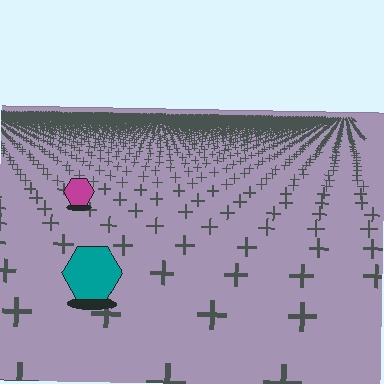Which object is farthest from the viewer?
The magenta hexagon is farthest from the viewer. It appears smaller and the ground texture around it is denser.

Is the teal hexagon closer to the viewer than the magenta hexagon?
Yes. The teal hexagon is closer — you can tell from the texture gradient: the ground texture is coarser near it.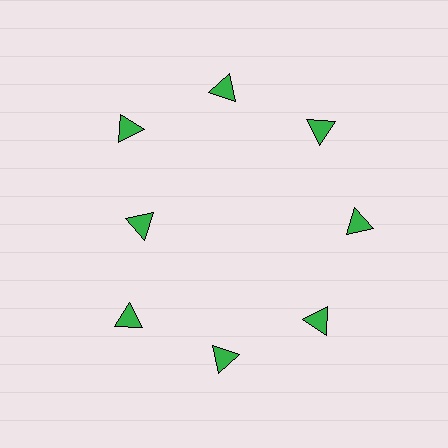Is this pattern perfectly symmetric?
No. The 8 green triangles are arranged in a ring, but one element near the 9 o'clock position is pulled inward toward the center, breaking the 8-fold rotational symmetry.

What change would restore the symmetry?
The symmetry would be restored by moving it outward, back onto the ring so that all 8 triangles sit at equal angles and equal distance from the center.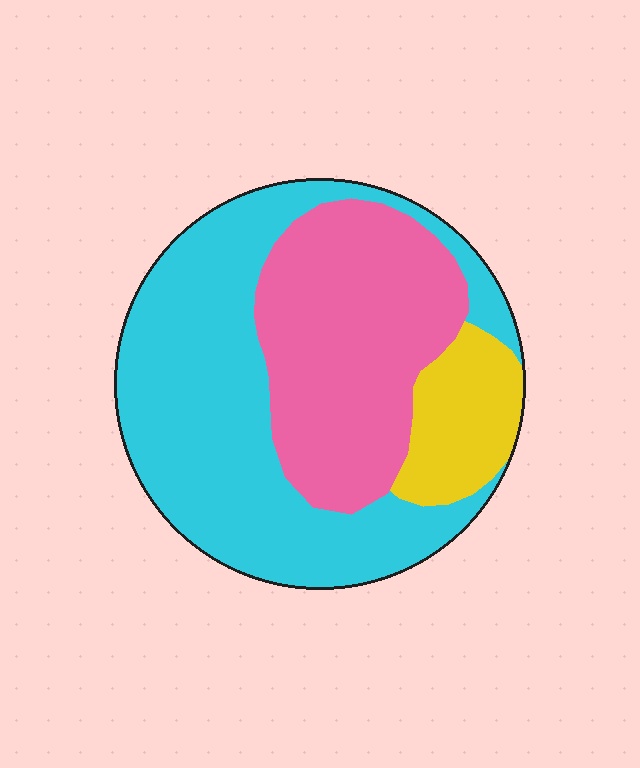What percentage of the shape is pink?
Pink takes up between a quarter and a half of the shape.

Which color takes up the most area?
Cyan, at roughly 50%.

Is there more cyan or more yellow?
Cyan.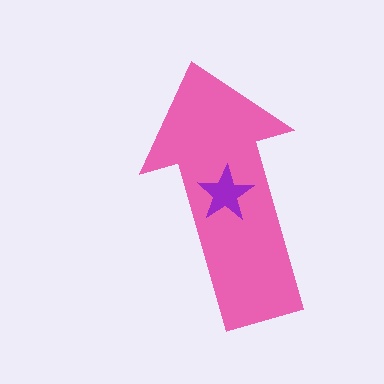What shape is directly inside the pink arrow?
The purple star.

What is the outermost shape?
The pink arrow.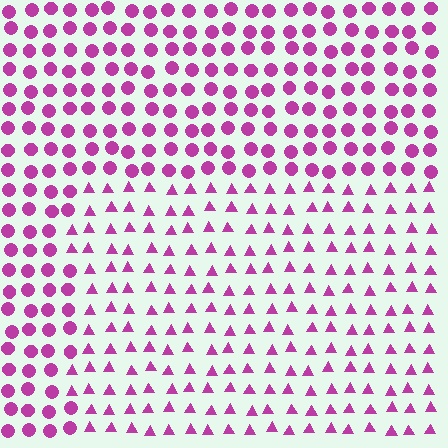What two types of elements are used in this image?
The image uses triangles inside the rectangle region and circles outside it.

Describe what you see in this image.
The image is filled with small magenta elements arranged in a uniform grid. A rectangle-shaped region contains triangles, while the surrounding area contains circles. The boundary is defined purely by the change in element shape.